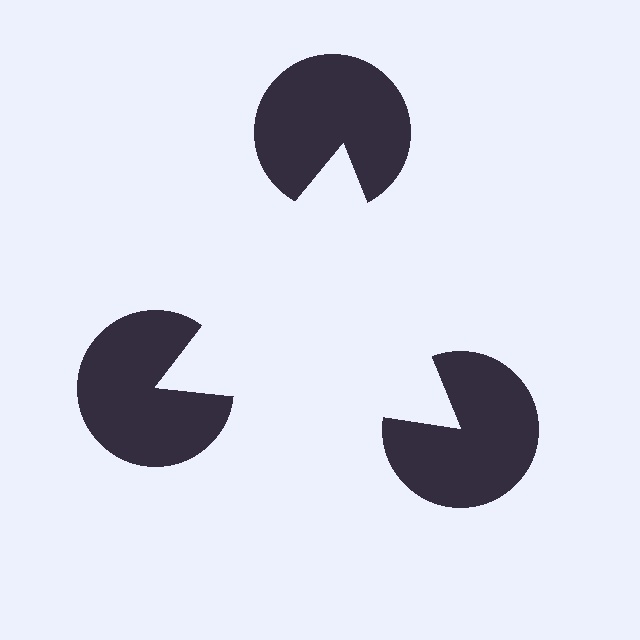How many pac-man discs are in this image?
There are 3 — one at each vertex of the illusory triangle.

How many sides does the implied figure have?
3 sides.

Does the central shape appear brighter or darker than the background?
It typically appears slightly brighter than the background, even though no actual brightness change is drawn.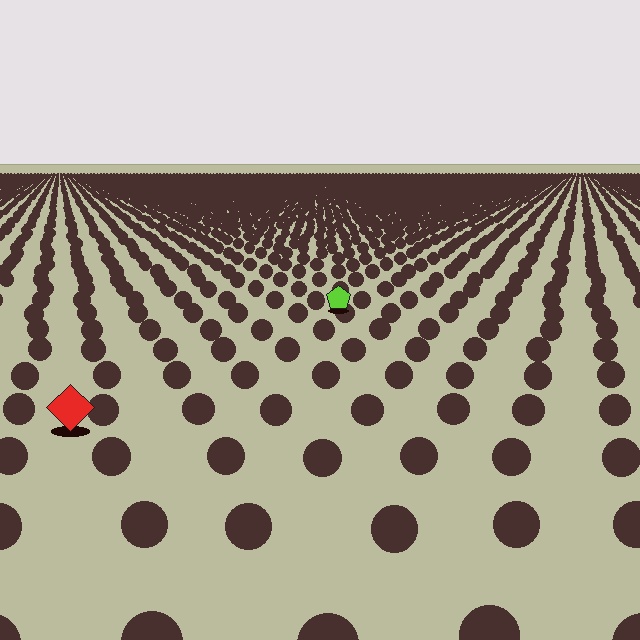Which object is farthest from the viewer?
The lime pentagon is farthest from the viewer. It appears smaller and the ground texture around it is denser.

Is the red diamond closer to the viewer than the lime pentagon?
Yes. The red diamond is closer — you can tell from the texture gradient: the ground texture is coarser near it.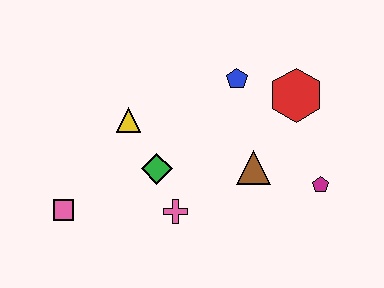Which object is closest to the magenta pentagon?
The brown triangle is closest to the magenta pentagon.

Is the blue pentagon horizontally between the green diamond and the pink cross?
No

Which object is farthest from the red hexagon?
The pink square is farthest from the red hexagon.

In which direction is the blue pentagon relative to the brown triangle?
The blue pentagon is above the brown triangle.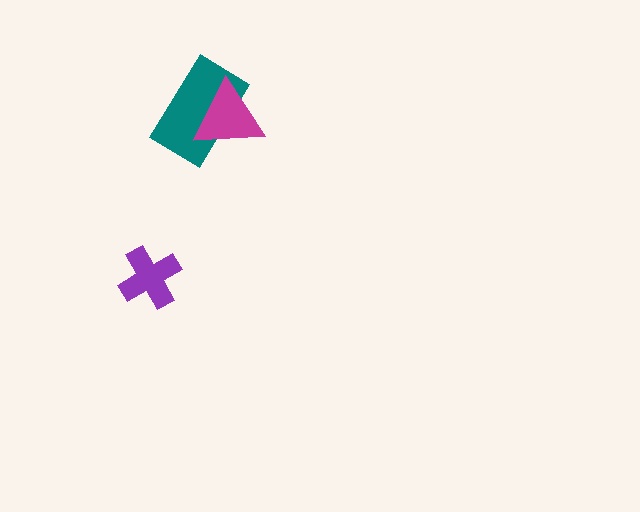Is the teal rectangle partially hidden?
Yes, it is partially covered by another shape.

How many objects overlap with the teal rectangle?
1 object overlaps with the teal rectangle.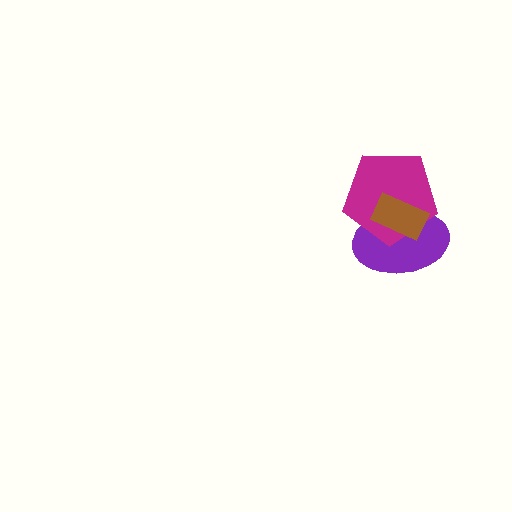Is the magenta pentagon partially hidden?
Yes, it is partially covered by another shape.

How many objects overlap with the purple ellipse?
2 objects overlap with the purple ellipse.